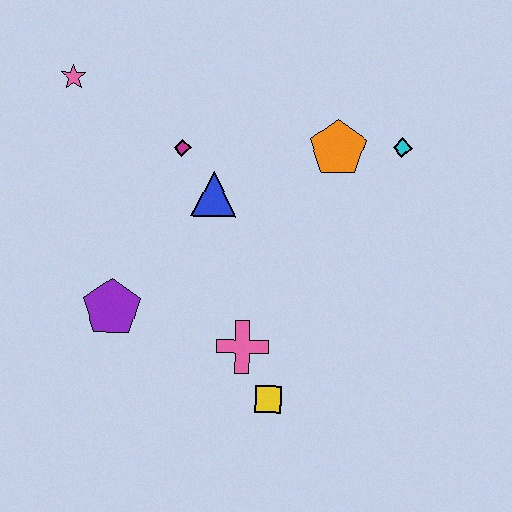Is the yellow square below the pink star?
Yes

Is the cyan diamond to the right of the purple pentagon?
Yes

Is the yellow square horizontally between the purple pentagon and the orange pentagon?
Yes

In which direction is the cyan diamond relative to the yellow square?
The cyan diamond is above the yellow square.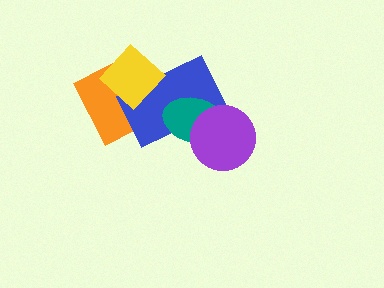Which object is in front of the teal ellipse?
The purple circle is in front of the teal ellipse.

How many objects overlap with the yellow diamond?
2 objects overlap with the yellow diamond.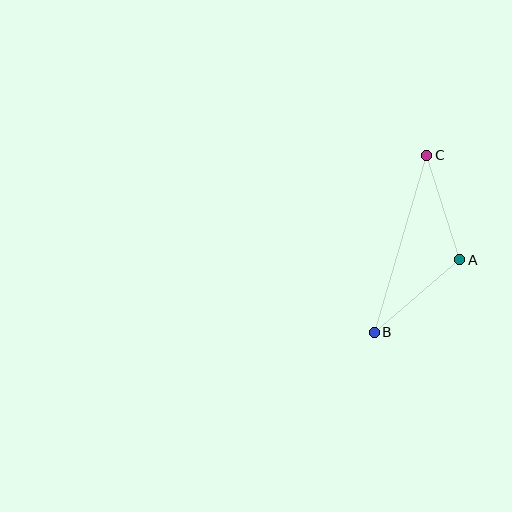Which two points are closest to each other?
Points A and C are closest to each other.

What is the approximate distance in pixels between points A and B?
The distance between A and B is approximately 113 pixels.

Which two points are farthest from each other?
Points B and C are farthest from each other.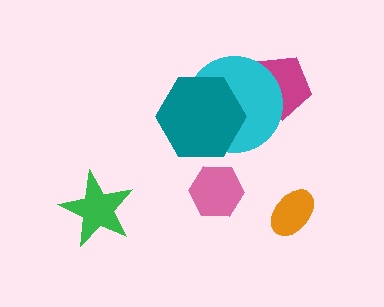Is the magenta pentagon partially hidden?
Yes, it is partially covered by another shape.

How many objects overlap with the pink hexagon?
0 objects overlap with the pink hexagon.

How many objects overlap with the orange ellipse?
0 objects overlap with the orange ellipse.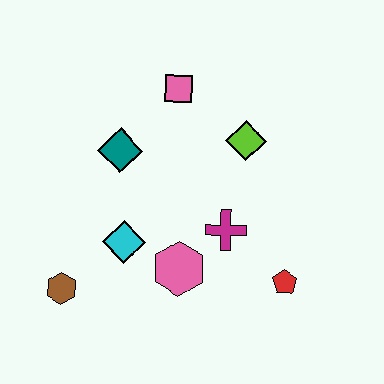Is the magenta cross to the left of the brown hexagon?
No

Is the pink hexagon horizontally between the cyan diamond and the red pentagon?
Yes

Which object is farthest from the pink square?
The brown hexagon is farthest from the pink square.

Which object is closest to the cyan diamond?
The pink hexagon is closest to the cyan diamond.